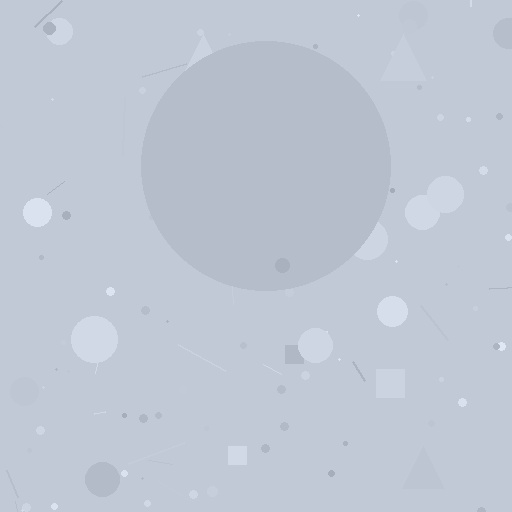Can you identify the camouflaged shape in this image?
The camouflaged shape is a circle.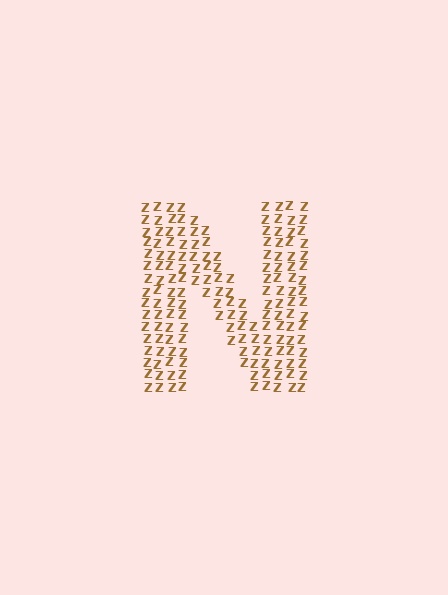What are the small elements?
The small elements are letter Z's.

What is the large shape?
The large shape is the letter N.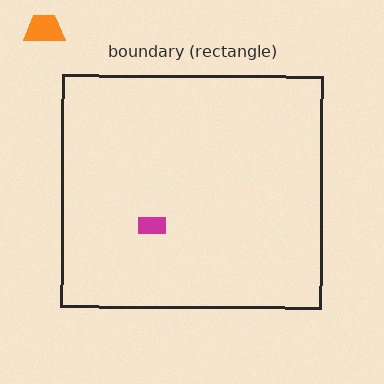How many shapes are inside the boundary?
1 inside, 1 outside.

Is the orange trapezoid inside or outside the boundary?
Outside.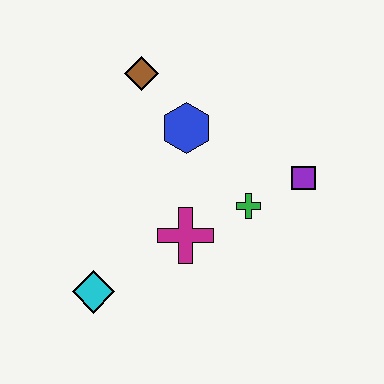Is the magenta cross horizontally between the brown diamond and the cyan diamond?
No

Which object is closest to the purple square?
The green cross is closest to the purple square.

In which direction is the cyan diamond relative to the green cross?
The cyan diamond is to the left of the green cross.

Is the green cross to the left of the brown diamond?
No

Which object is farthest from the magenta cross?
The brown diamond is farthest from the magenta cross.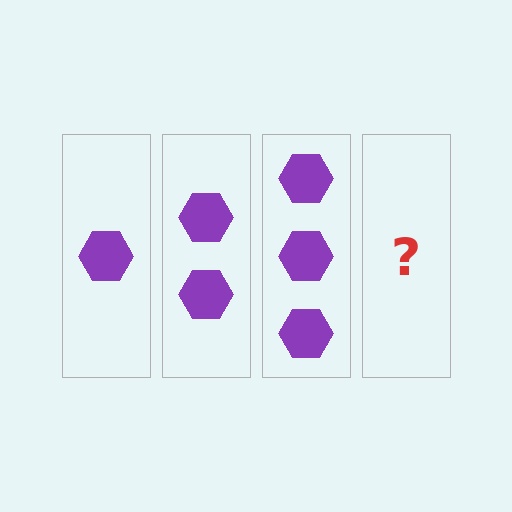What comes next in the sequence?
The next element should be 4 hexagons.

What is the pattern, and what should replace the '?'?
The pattern is that each step adds one more hexagon. The '?' should be 4 hexagons.